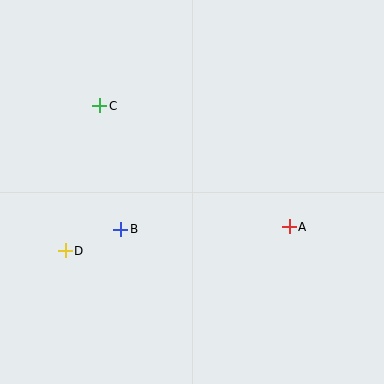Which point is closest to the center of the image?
Point B at (121, 229) is closest to the center.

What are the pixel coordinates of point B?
Point B is at (121, 229).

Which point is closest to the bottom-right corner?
Point A is closest to the bottom-right corner.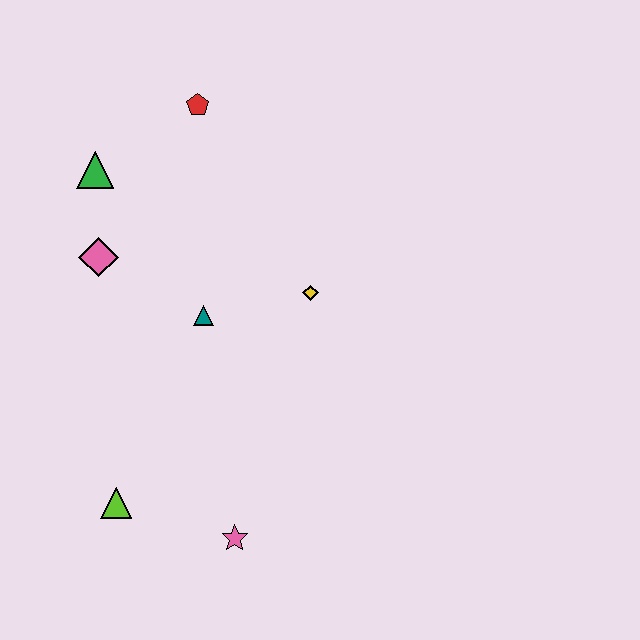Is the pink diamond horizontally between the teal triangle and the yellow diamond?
No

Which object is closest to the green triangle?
The pink diamond is closest to the green triangle.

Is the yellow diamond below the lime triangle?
No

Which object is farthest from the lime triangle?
The red pentagon is farthest from the lime triangle.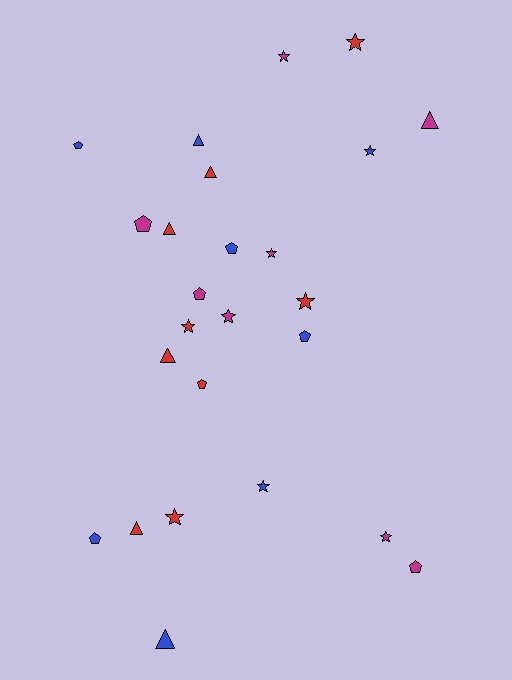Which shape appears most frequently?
Star, with 10 objects.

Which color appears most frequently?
Red, with 9 objects.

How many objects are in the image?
There are 25 objects.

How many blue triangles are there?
There are 2 blue triangles.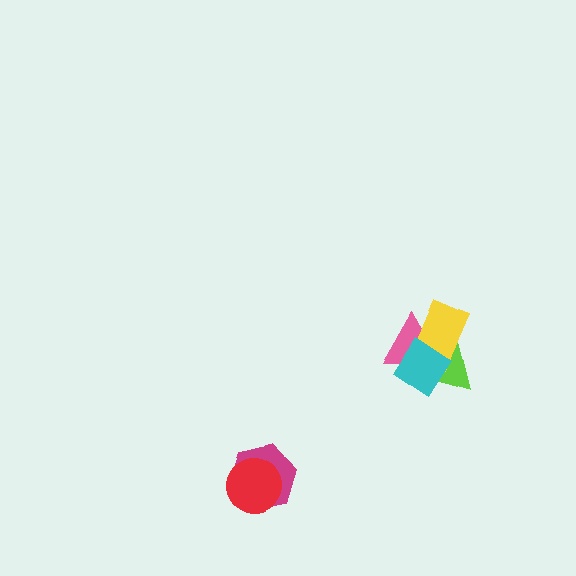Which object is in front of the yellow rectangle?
The cyan diamond is in front of the yellow rectangle.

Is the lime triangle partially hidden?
Yes, it is partially covered by another shape.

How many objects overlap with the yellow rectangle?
3 objects overlap with the yellow rectangle.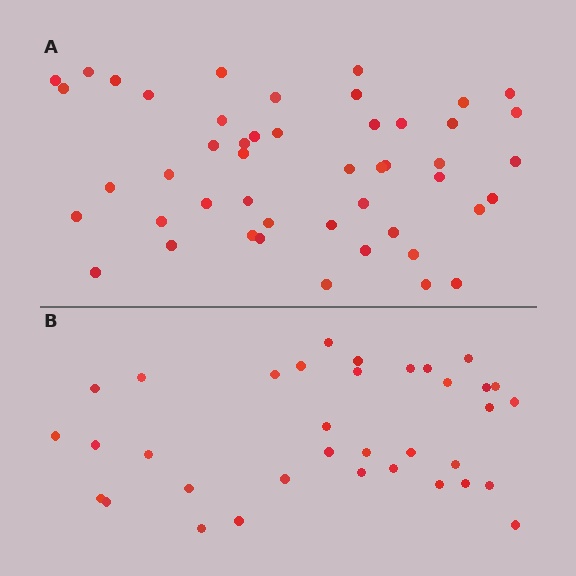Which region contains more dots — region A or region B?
Region A (the top region) has more dots.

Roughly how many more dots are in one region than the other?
Region A has approximately 15 more dots than region B.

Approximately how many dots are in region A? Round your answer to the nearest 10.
About 50 dots. (The exact count is 48, which rounds to 50.)